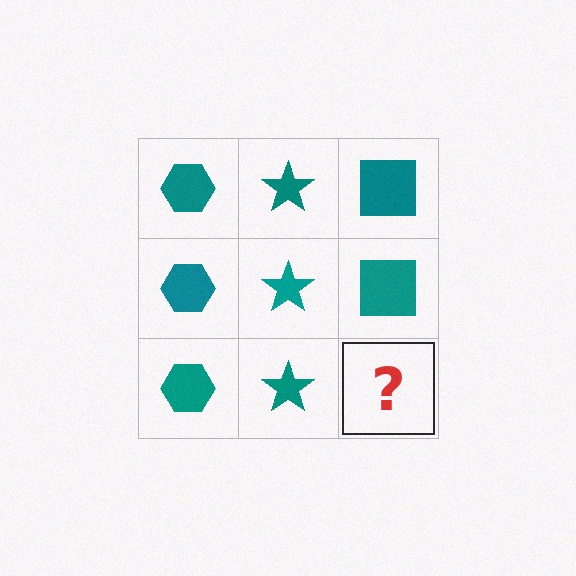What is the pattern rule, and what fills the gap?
The rule is that each column has a consistent shape. The gap should be filled with a teal square.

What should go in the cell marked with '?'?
The missing cell should contain a teal square.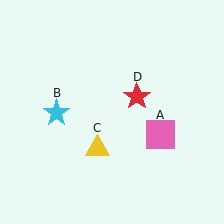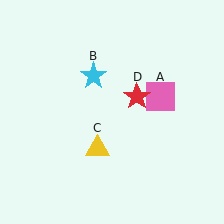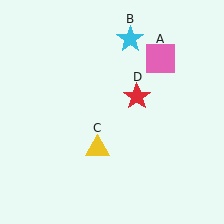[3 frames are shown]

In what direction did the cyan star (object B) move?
The cyan star (object B) moved up and to the right.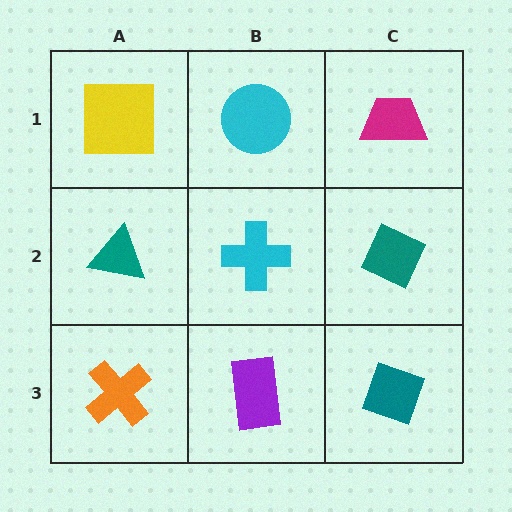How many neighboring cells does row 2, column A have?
3.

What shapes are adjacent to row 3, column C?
A teal diamond (row 2, column C), a purple rectangle (row 3, column B).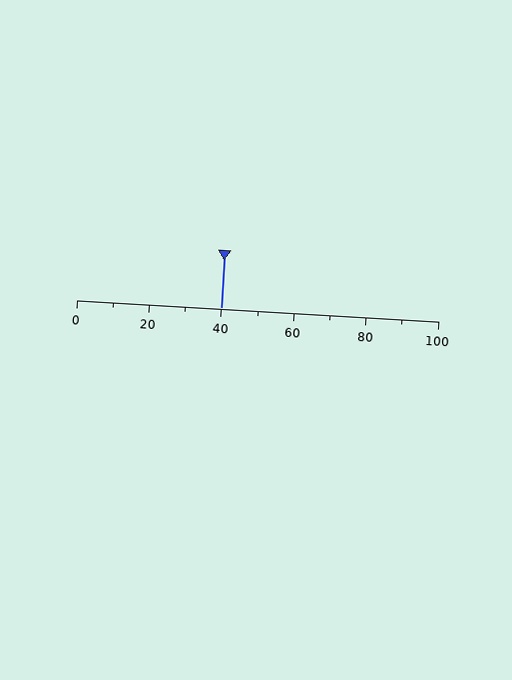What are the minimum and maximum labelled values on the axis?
The axis runs from 0 to 100.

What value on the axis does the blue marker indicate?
The marker indicates approximately 40.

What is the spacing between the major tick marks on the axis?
The major ticks are spaced 20 apart.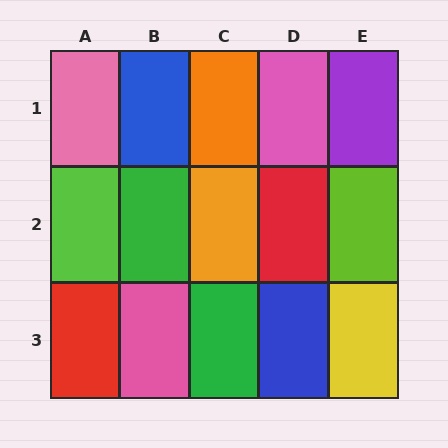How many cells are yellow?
1 cell is yellow.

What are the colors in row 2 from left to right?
Lime, green, orange, red, lime.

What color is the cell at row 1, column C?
Orange.